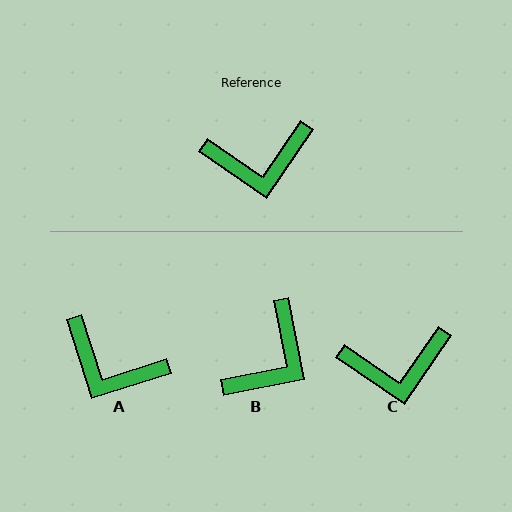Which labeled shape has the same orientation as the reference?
C.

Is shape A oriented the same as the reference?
No, it is off by about 38 degrees.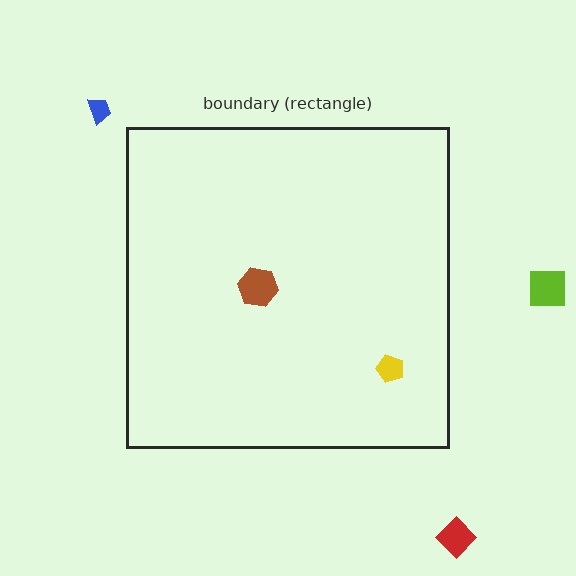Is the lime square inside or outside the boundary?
Outside.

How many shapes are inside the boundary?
2 inside, 3 outside.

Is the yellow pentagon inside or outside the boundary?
Inside.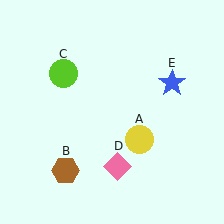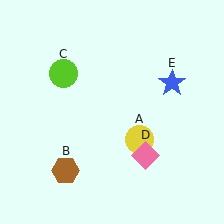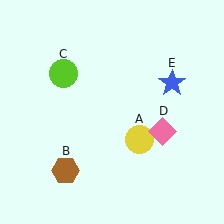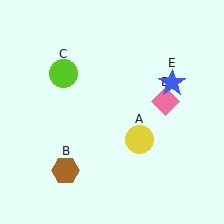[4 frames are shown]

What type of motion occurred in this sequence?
The pink diamond (object D) rotated counterclockwise around the center of the scene.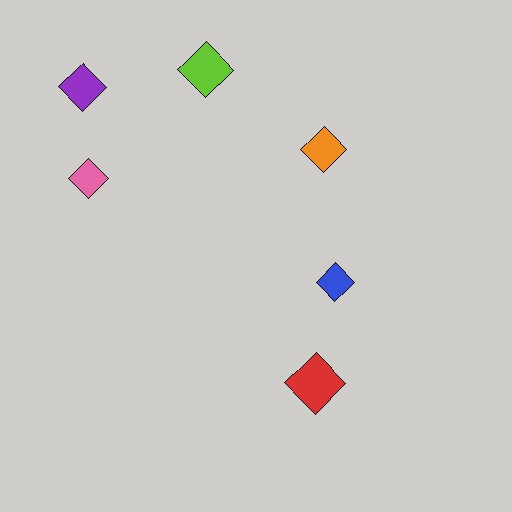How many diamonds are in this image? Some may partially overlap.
There are 6 diamonds.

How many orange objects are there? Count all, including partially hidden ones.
There is 1 orange object.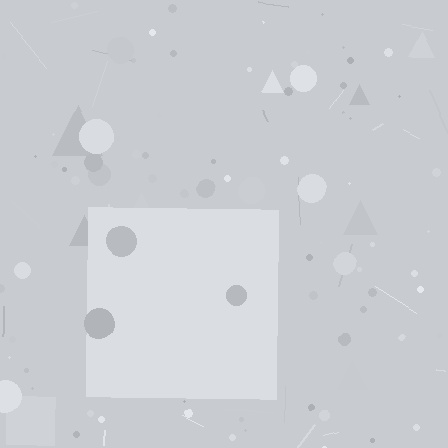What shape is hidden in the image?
A square is hidden in the image.